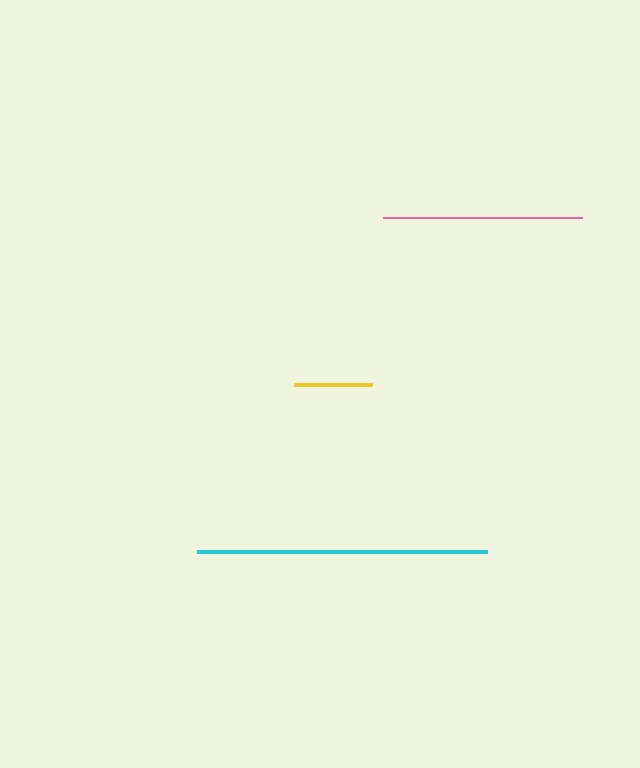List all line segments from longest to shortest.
From longest to shortest: cyan, pink, yellow.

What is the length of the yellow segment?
The yellow segment is approximately 79 pixels long.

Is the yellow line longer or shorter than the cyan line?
The cyan line is longer than the yellow line.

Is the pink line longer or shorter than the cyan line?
The cyan line is longer than the pink line.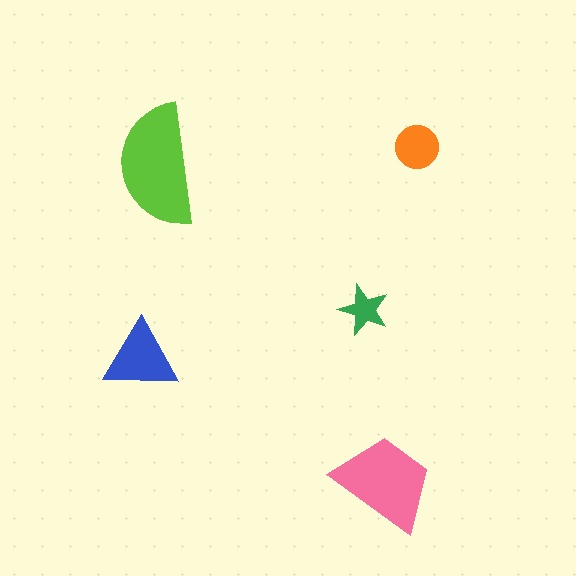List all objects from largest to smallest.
The lime semicircle, the pink trapezoid, the blue triangle, the orange circle, the green star.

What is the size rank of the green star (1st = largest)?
5th.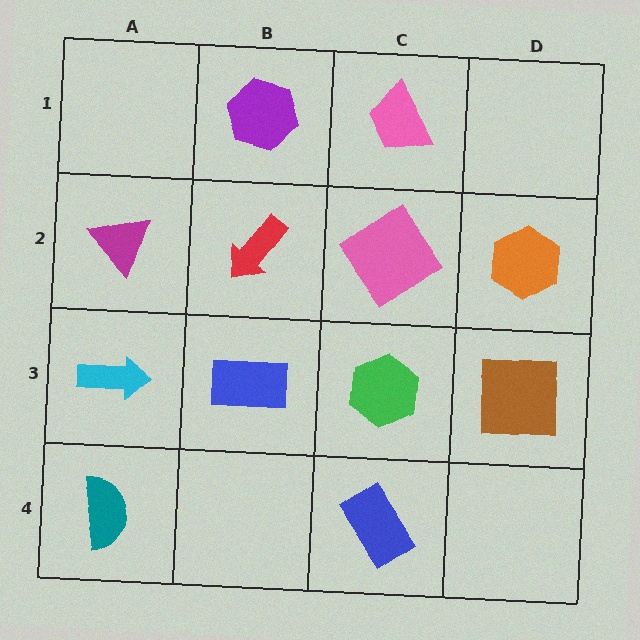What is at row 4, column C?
A blue rectangle.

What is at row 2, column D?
An orange hexagon.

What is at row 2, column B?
A red arrow.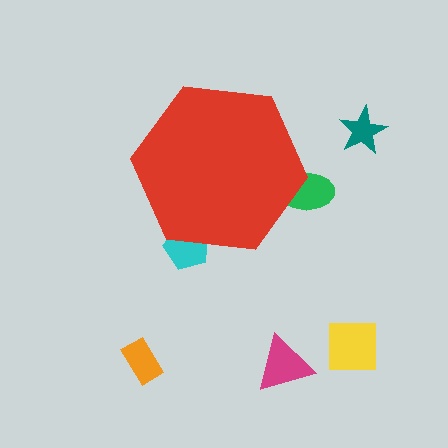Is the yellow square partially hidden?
No, the yellow square is fully visible.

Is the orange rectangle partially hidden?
No, the orange rectangle is fully visible.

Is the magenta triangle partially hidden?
No, the magenta triangle is fully visible.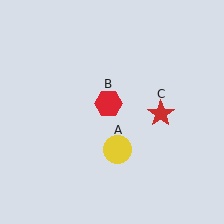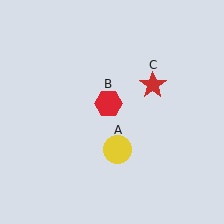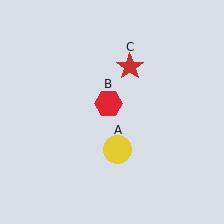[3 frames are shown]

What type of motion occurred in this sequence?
The red star (object C) rotated counterclockwise around the center of the scene.